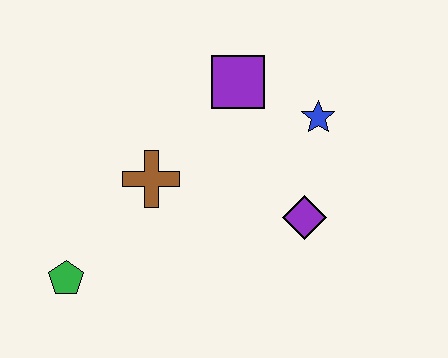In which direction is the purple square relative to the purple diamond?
The purple square is above the purple diamond.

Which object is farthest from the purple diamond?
The green pentagon is farthest from the purple diamond.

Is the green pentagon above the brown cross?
No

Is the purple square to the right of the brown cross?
Yes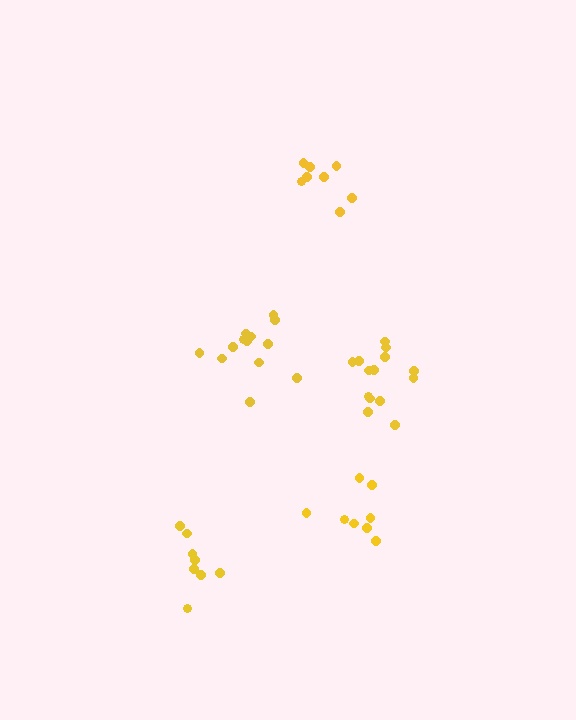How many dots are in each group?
Group 1: 13 dots, Group 2: 8 dots, Group 3: 8 dots, Group 4: 8 dots, Group 5: 14 dots (51 total).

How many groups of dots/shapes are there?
There are 5 groups.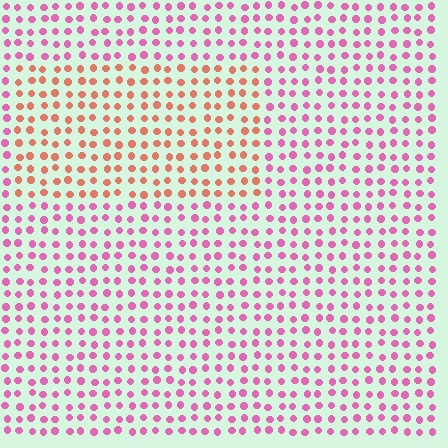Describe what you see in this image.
The image is filled with small pink elements in a uniform arrangement. A rectangle-shaped region is visible where the elements are tinted to a slightly different hue, forming a subtle color boundary.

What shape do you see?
I see a rectangle.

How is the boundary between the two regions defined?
The boundary is defined purely by a slight shift in hue (about 47 degrees). Spacing, size, and orientation are identical on both sides.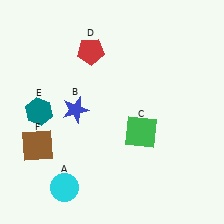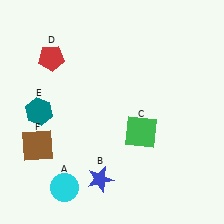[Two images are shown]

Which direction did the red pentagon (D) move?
The red pentagon (D) moved left.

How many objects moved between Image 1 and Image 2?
2 objects moved between the two images.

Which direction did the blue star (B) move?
The blue star (B) moved down.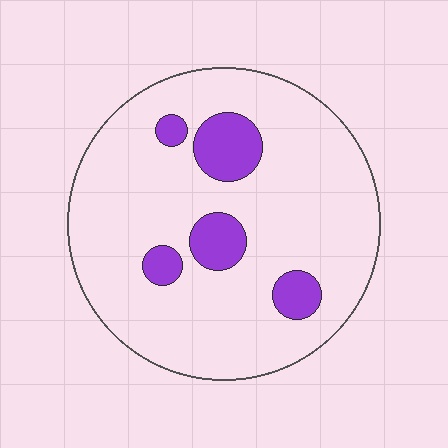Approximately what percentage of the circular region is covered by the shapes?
Approximately 15%.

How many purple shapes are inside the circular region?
5.